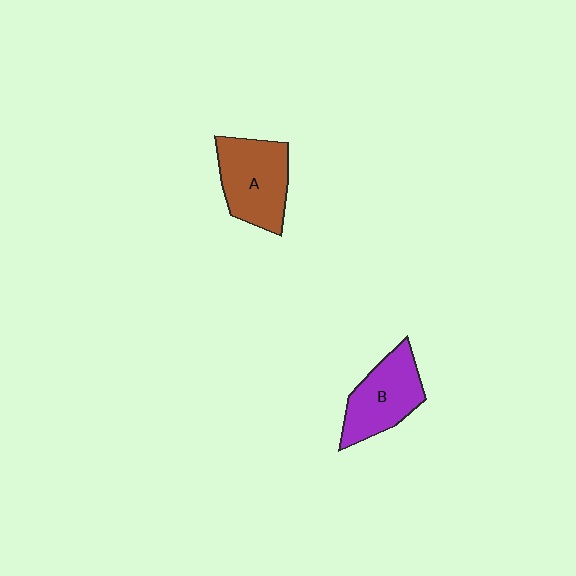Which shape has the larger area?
Shape A (brown).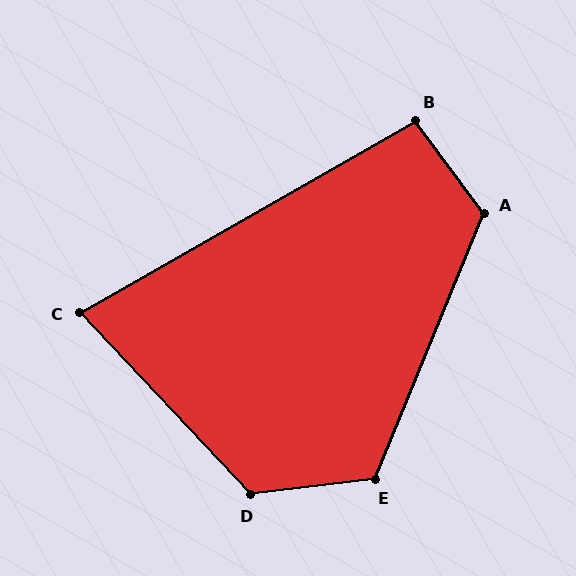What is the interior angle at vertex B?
Approximately 97 degrees (obtuse).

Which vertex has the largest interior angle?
D, at approximately 126 degrees.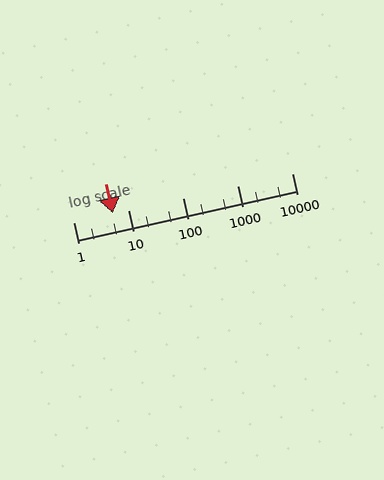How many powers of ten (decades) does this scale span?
The scale spans 4 decades, from 1 to 10000.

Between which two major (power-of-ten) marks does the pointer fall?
The pointer is between 1 and 10.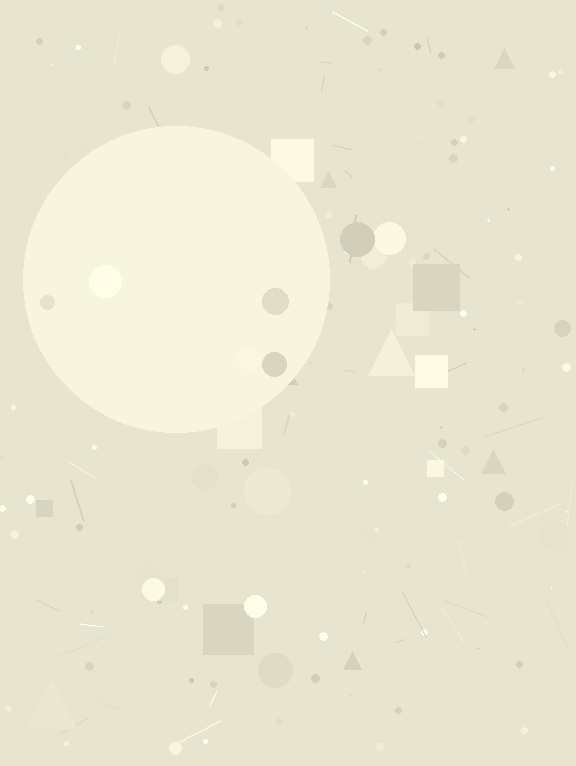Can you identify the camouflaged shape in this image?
The camouflaged shape is a circle.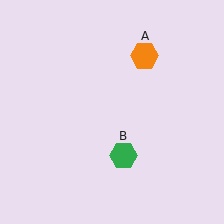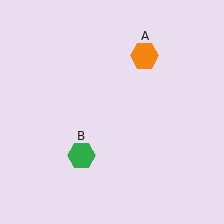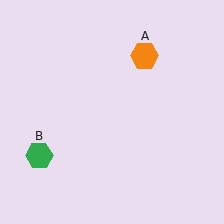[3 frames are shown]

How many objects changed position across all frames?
1 object changed position: green hexagon (object B).